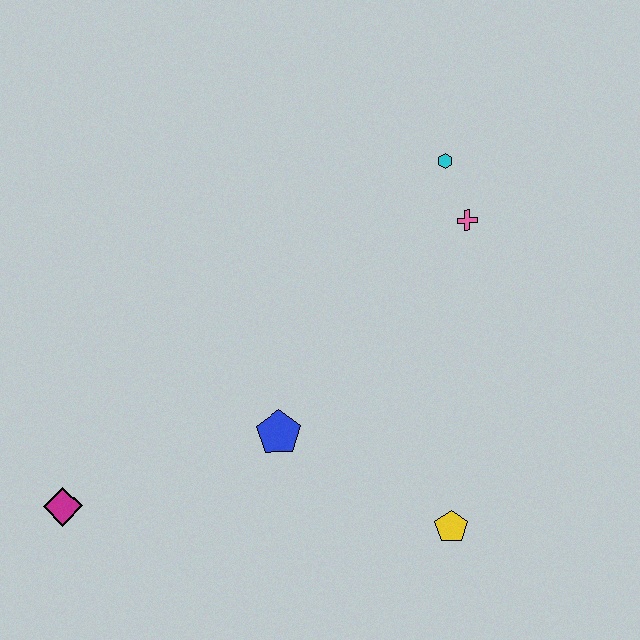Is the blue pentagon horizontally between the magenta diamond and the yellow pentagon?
Yes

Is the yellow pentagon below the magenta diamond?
Yes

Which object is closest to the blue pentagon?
The yellow pentagon is closest to the blue pentagon.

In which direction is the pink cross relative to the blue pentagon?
The pink cross is above the blue pentagon.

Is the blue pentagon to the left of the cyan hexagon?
Yes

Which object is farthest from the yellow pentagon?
The magenta diamond is farthest from the yellow pentagon.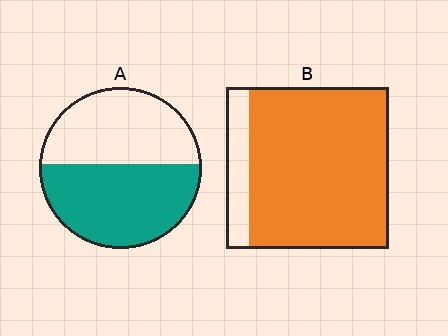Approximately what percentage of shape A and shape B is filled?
A is approximately 55% and B is approximately 85%.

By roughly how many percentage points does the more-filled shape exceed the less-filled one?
By roughly 35 percentage points (B over A).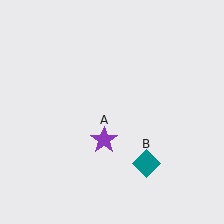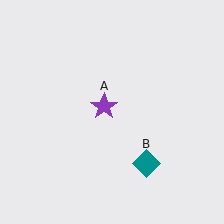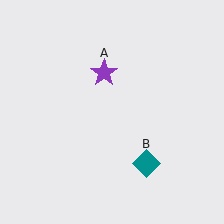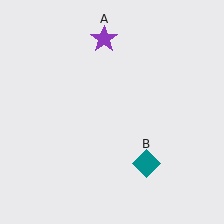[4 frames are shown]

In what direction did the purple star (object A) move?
The purple star (object A) moved up.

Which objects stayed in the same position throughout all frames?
Teal diamond (object B) remained stationary.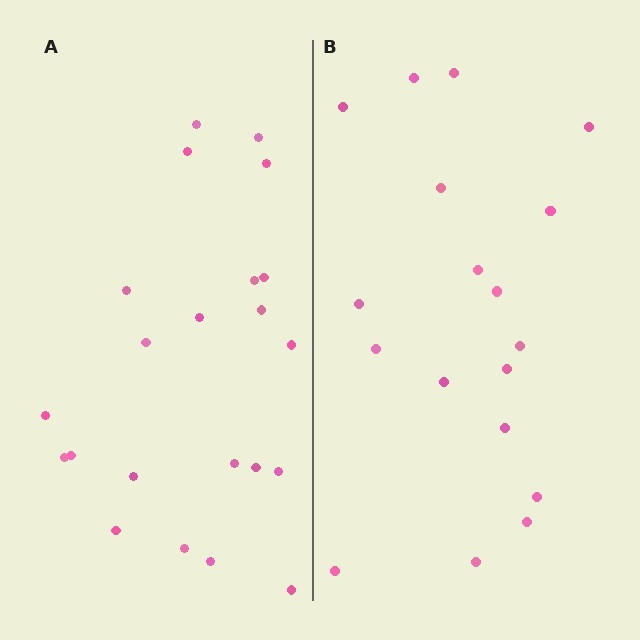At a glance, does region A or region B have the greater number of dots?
Region A (the left region) has more dots.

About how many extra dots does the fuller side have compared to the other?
Region A has about 4 more dots than region B.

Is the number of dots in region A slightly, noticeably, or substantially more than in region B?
Region A has only slightly more — the two regions are fairly close. The ratio is roughly 1.2 to 1.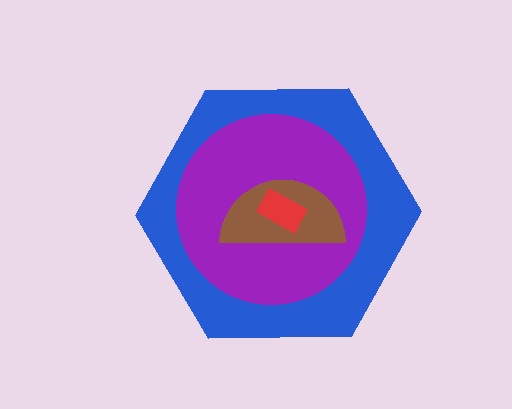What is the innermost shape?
The red rectangle.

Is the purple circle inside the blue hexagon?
Yes.